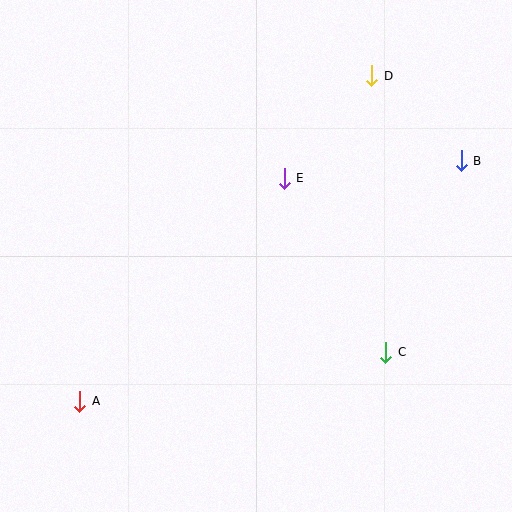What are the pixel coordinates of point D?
Point D is at (372, 76).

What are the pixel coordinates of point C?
Point C is at (386, 352).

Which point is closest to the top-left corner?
Point E is closest to the top-left corner.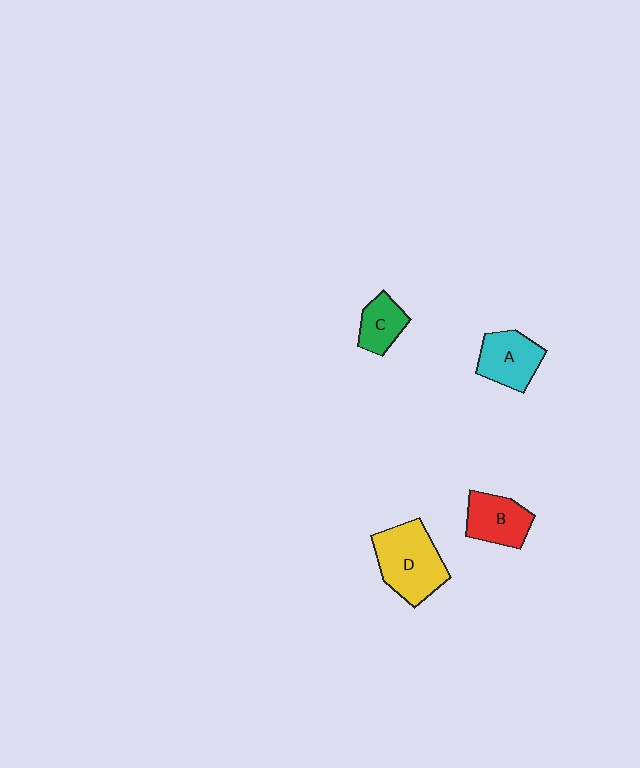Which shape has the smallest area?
Shape C (green).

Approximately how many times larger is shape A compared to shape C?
Approximately 1.4 times.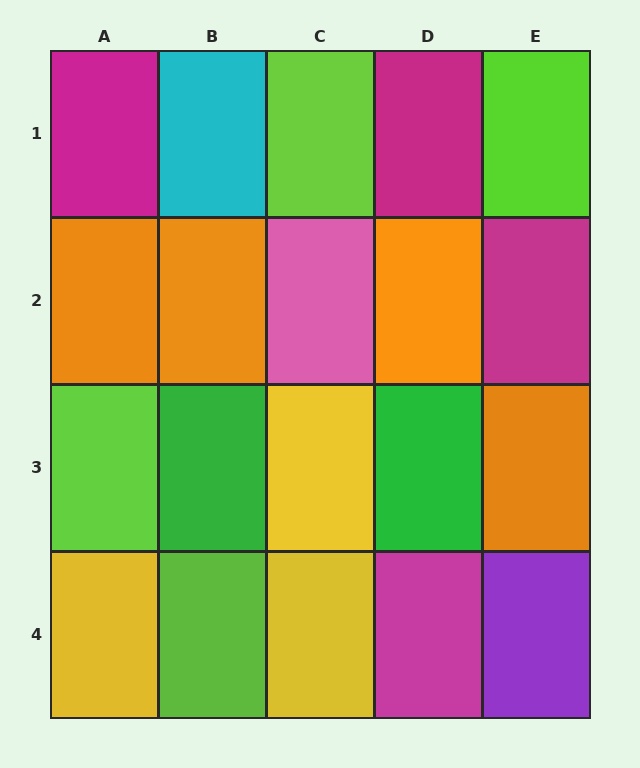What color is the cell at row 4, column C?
Yellow.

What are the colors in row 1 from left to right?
Magenta, cyan, lime, magenta, lime.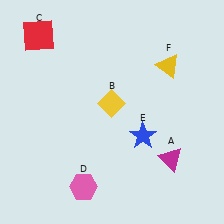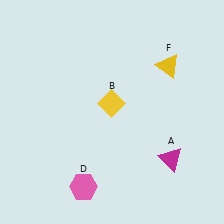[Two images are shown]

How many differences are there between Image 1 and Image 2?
There are 2 differences between the two images.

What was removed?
The red square (C), the blue star (E) were removed in Image 2.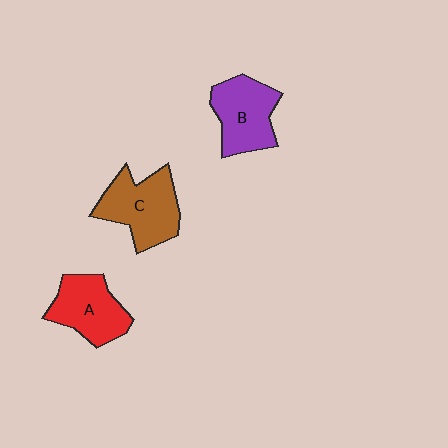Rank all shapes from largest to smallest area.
From largest to smallest: C (brown), B (purple), A (red).